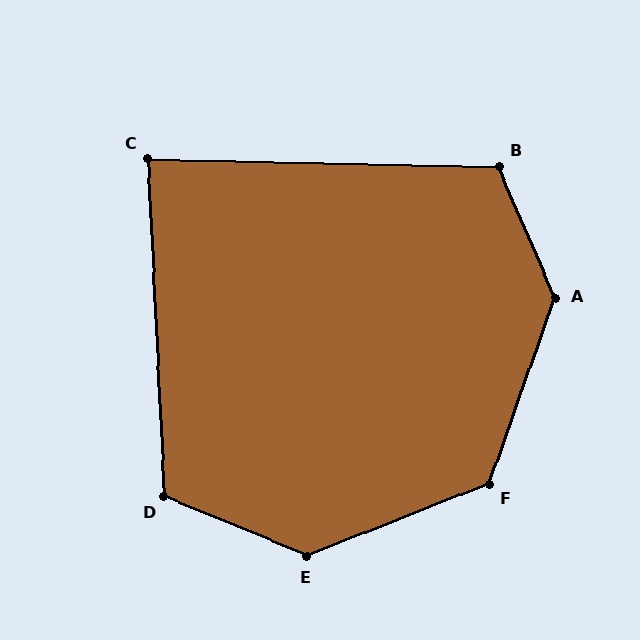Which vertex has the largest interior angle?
A, at approximately 138 degrees.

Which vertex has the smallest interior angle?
C, at approximately 86 degrees.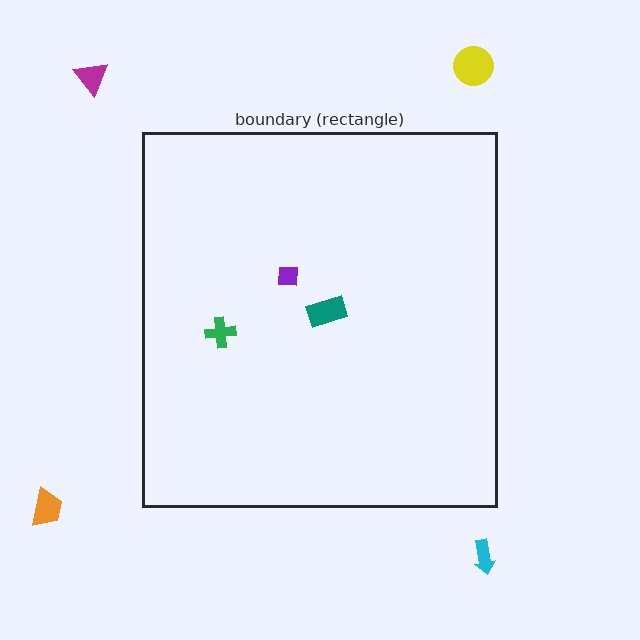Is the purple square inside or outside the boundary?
Inside.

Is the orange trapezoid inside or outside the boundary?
Outside.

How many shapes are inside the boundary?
3 inside, 4 outside.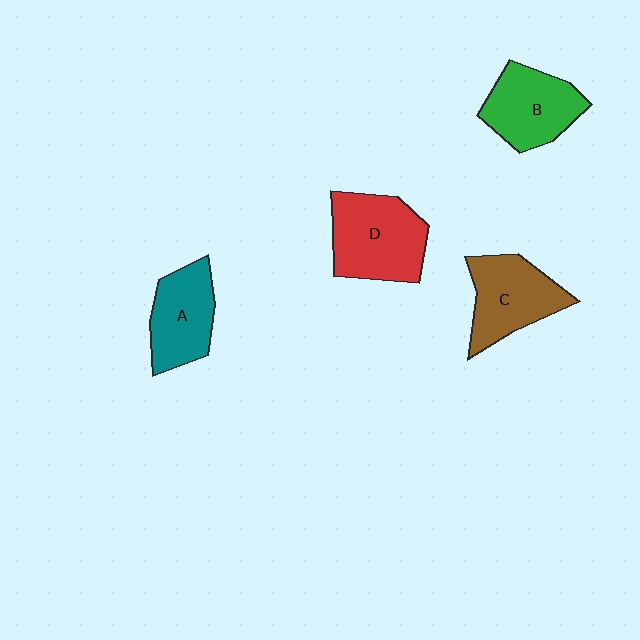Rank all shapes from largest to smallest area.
From largest to smallest: D (red), C (brown), B (green), A (teal).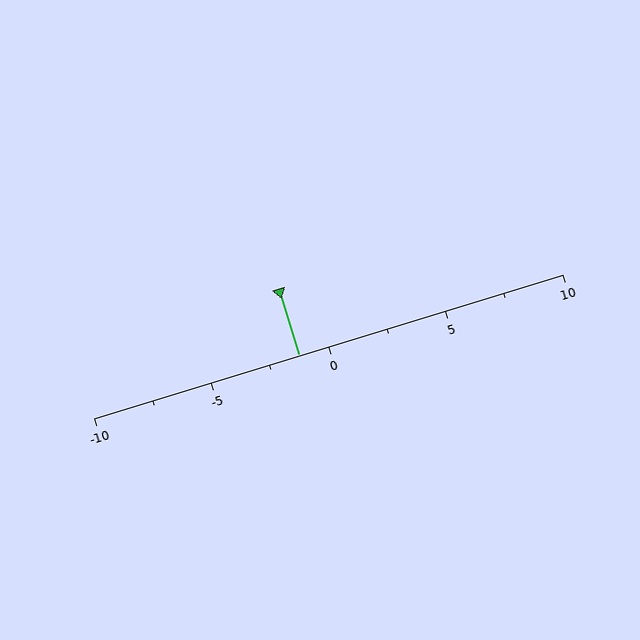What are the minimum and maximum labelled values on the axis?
The axis runs from -10 to 10.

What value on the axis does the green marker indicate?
The marker indicates approximately -1.2.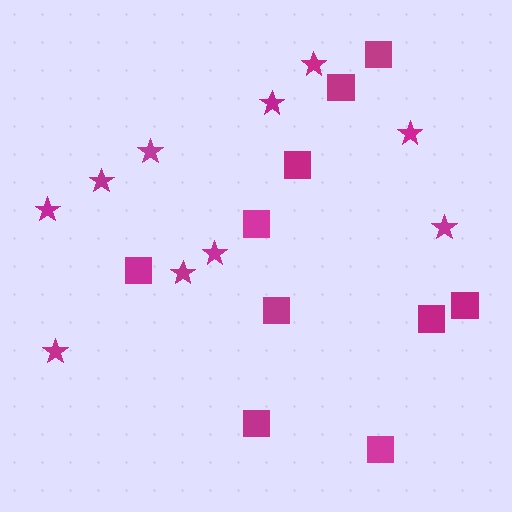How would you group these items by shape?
There are 2 groups: one group of squares (10) and one group of stars (10).